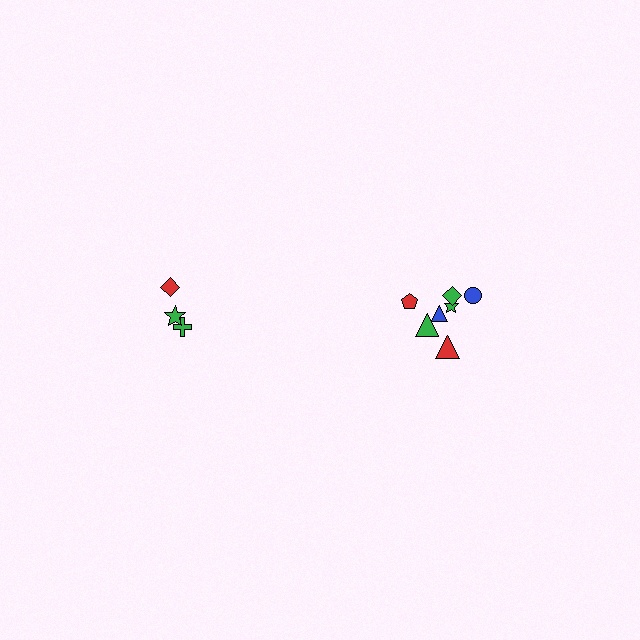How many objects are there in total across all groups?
There are 10 objects.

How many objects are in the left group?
There are 3 objects.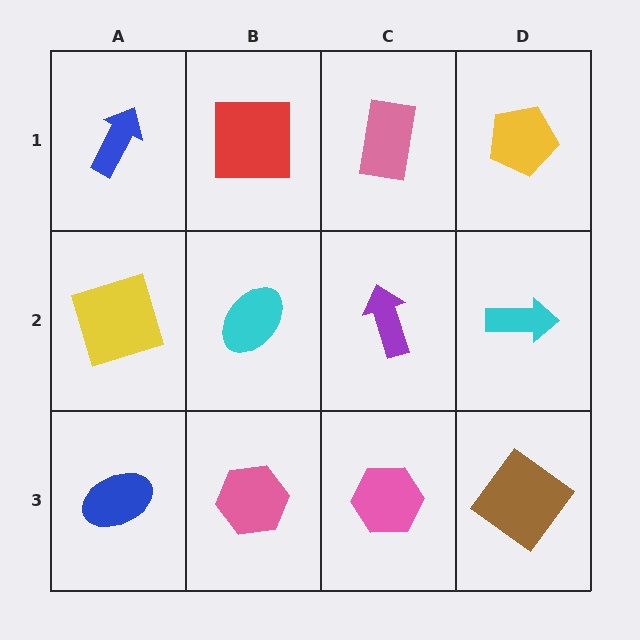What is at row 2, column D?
A cyan arrow.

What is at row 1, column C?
A pink rectangle.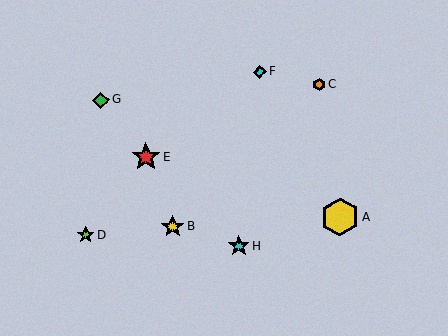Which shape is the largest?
The yellow hexagon (labeled A) is the largest.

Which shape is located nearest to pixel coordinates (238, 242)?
The cyan star (labeled H) at (239, 246) is nearest to that location.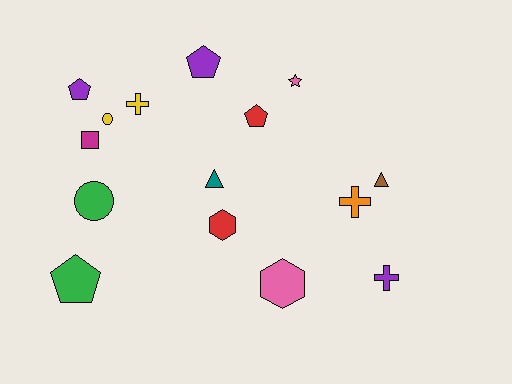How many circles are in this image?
There are 2 circles.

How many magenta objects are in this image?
There is 1 magenta object.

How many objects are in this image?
There are 15 objects.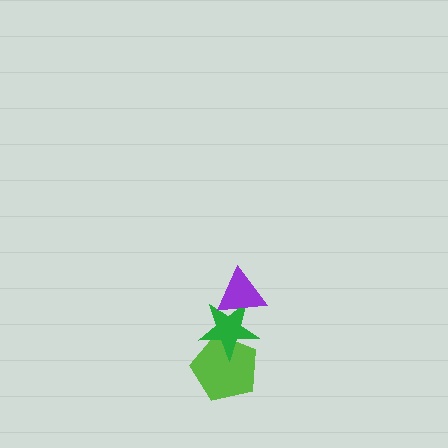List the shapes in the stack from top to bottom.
From top to bottom: the purple triangle, the green star, the lime pentagon.